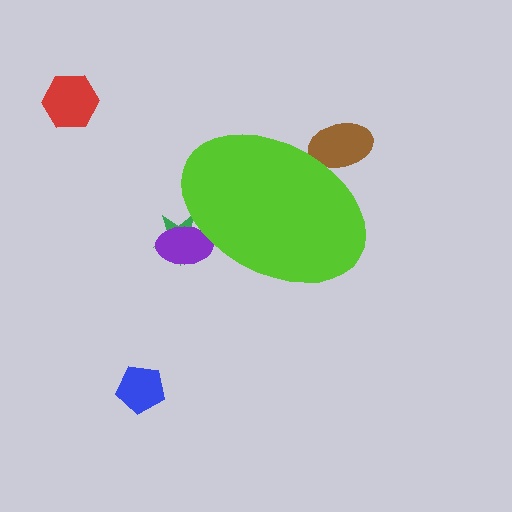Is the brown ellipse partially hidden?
Yes, the brown ellipse is partially hidden behind the lime ellipse.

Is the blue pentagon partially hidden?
No, the blue pentagon is fully visible.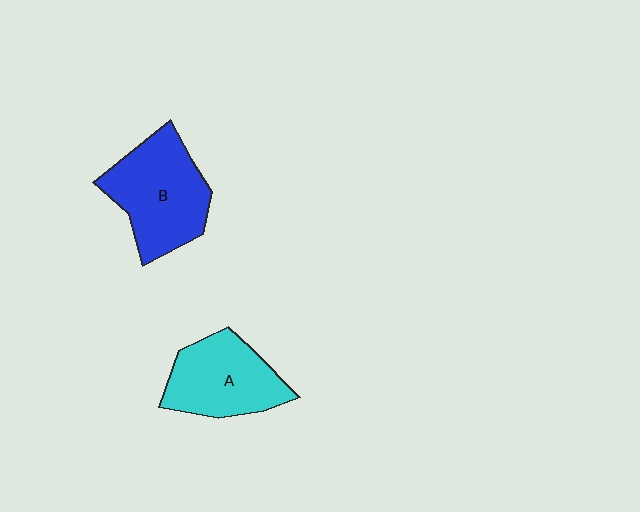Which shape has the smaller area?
Shape A (cyan).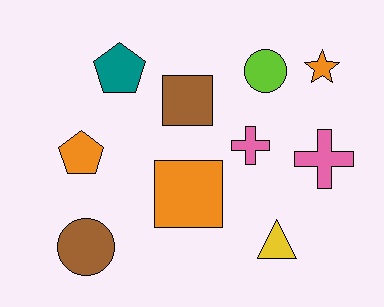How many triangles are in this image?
There is 1 triangle.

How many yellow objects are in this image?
There is 1 yellow object.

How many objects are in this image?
There are 10 objects.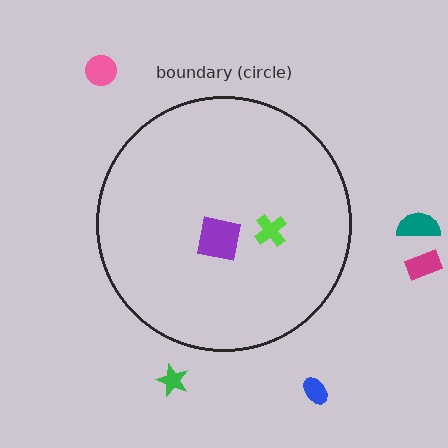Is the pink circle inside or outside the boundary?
Outside.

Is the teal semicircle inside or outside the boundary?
Outside.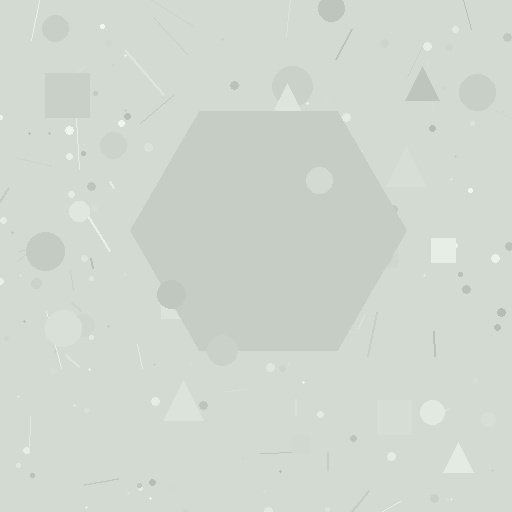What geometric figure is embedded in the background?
A hexagon is embedded in the background.